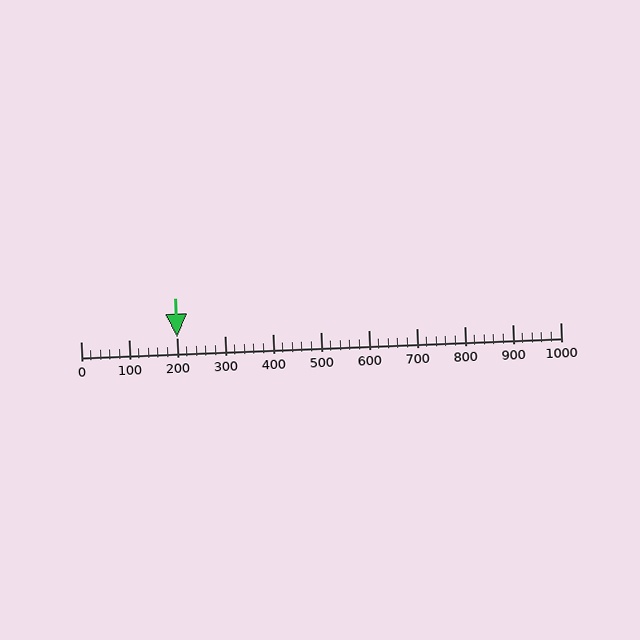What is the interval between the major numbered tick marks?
The major tick marks are spaced 100 units apart.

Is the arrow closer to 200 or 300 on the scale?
The arrow is closer to 200.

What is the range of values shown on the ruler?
The ruler shows values from 0 to 1000.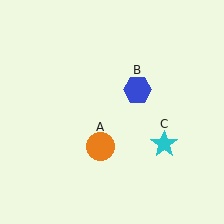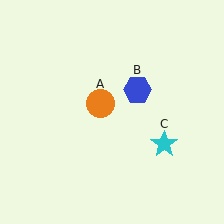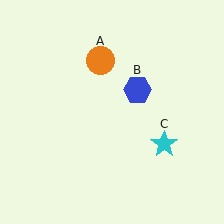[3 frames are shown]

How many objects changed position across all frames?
1 object changed position: orange circle (object A).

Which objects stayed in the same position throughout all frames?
Blue hexagon (object B) and cyan star (object C) remained stationary.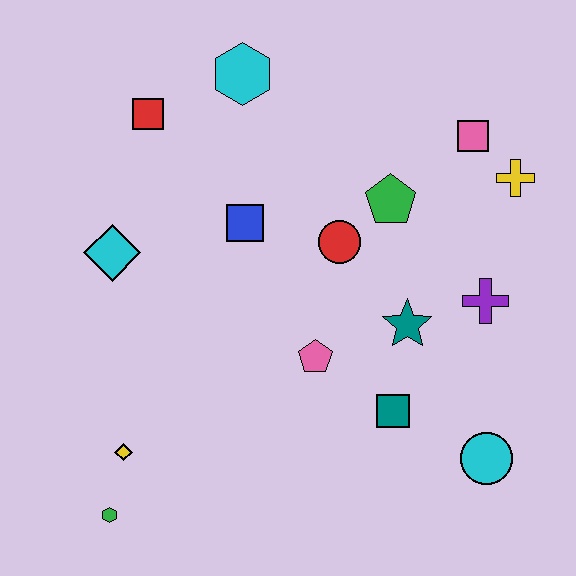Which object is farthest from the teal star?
The green hexagon is farthest from the teal star.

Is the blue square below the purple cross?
No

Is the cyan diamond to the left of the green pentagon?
Yes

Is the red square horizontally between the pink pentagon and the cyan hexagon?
No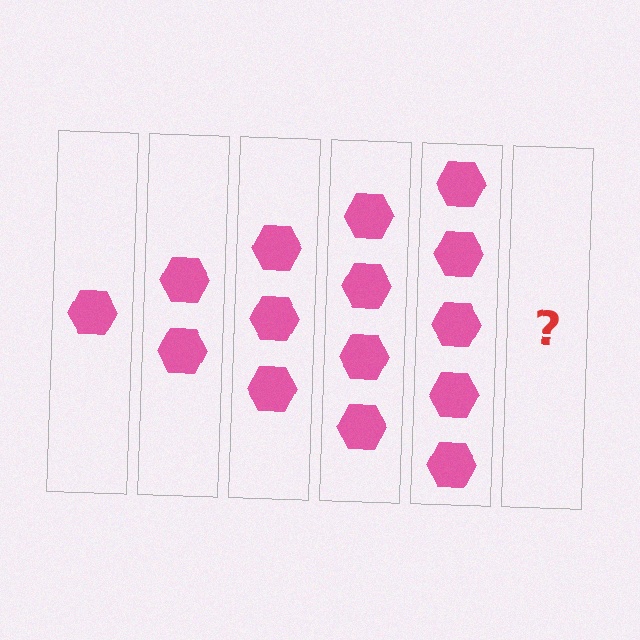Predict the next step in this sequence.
The next step is 6 hexagons.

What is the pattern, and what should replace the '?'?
The pattern is that each step adds one more hexagon. The '?' should be 6 hexagons.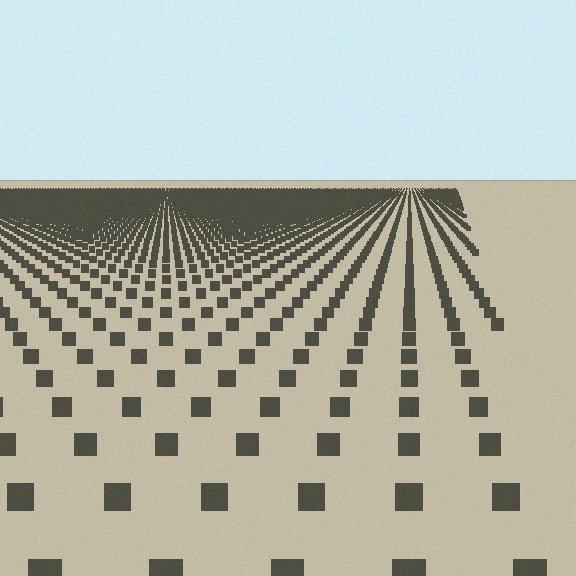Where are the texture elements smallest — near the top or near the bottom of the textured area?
Near the top.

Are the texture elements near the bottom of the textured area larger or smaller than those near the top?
Larger. Near the bottom, elements are closer to the viewer and appear at a bigger on-screen size.